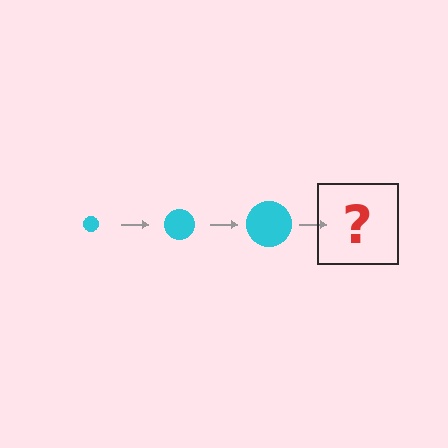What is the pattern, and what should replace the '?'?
The pattern is that the circle gets progressively larger each step. The '?' should be a cyan circle, larger than the previous one.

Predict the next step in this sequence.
The next step is a cyan circle, larger than the previous one.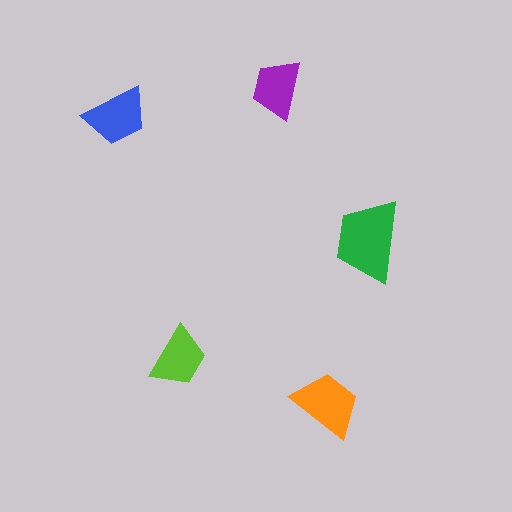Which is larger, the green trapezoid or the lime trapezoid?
The green one.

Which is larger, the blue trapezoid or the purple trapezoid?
The blue one.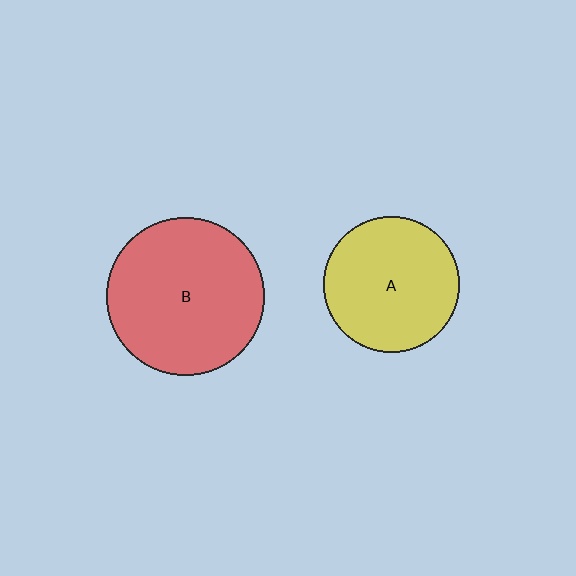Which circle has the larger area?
Circle B (red).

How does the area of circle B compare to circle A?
Approximately 1.3 times.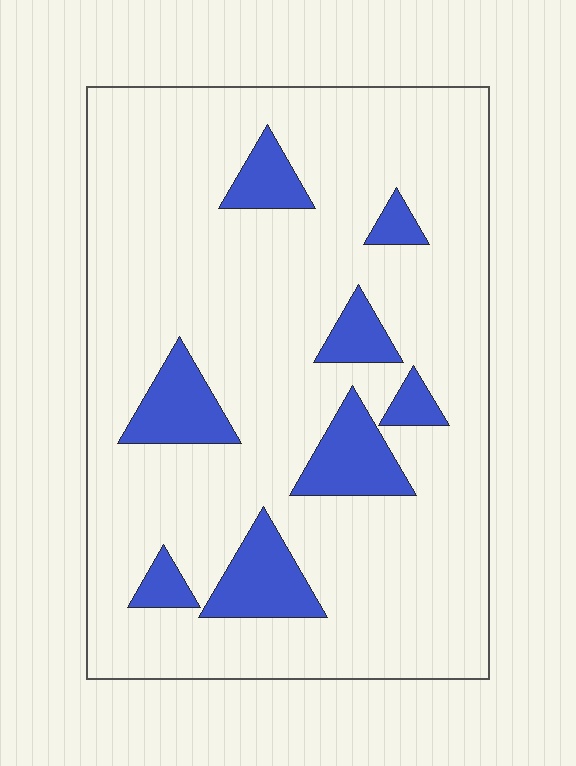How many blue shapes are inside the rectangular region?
8.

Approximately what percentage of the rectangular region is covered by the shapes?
Approximately 15%.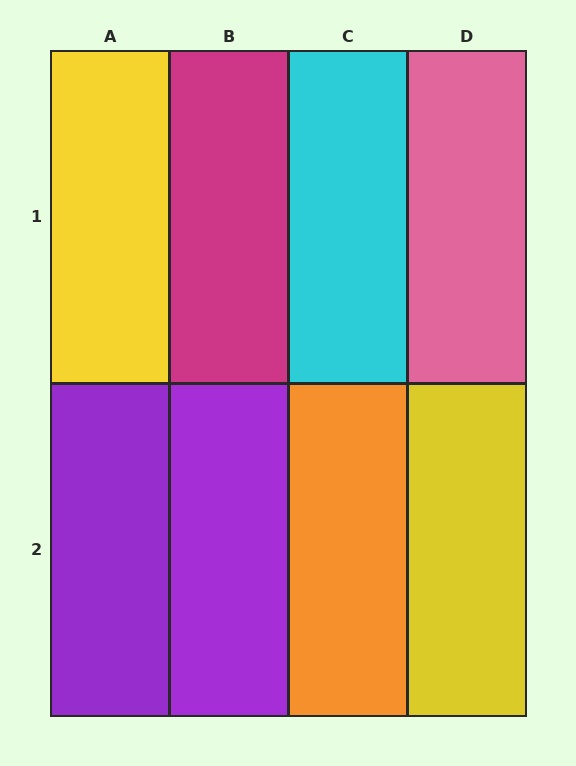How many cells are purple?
2 cells are purple.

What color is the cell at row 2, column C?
Orange.